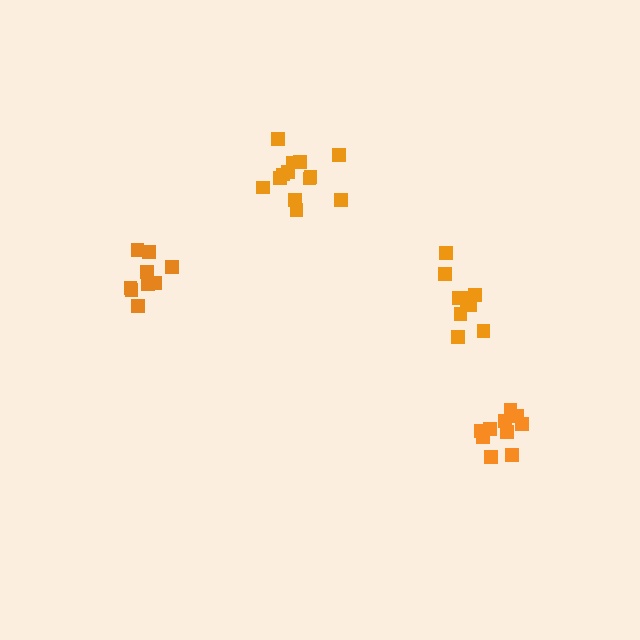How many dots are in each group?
Group 1: 10 dots, Group 2: 13 dots, Group 3: 10 dots, Group 4: 9 dots (42 total).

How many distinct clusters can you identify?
There are 4 distinct clusters.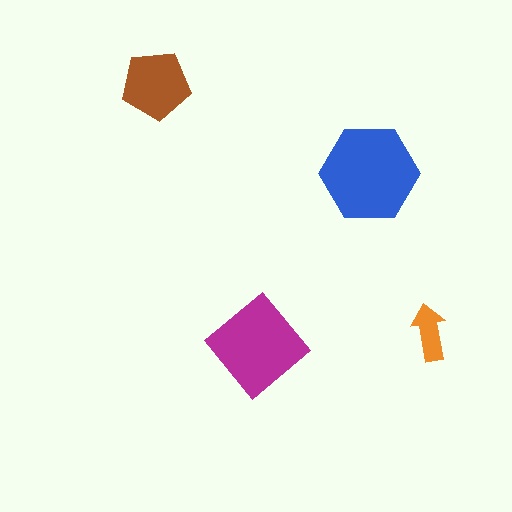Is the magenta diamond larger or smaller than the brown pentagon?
Larger.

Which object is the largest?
The blue hexagon.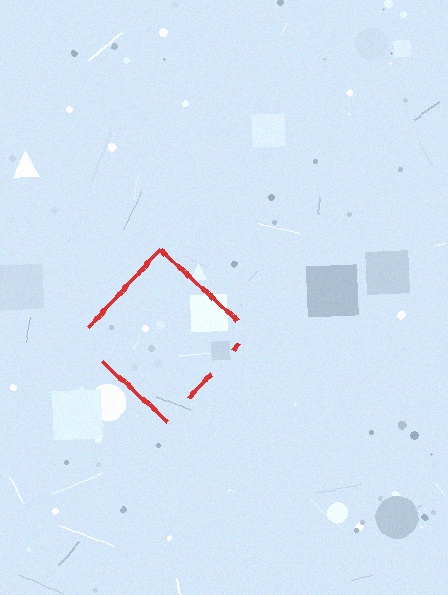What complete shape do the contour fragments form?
The contour fragments form a diamond.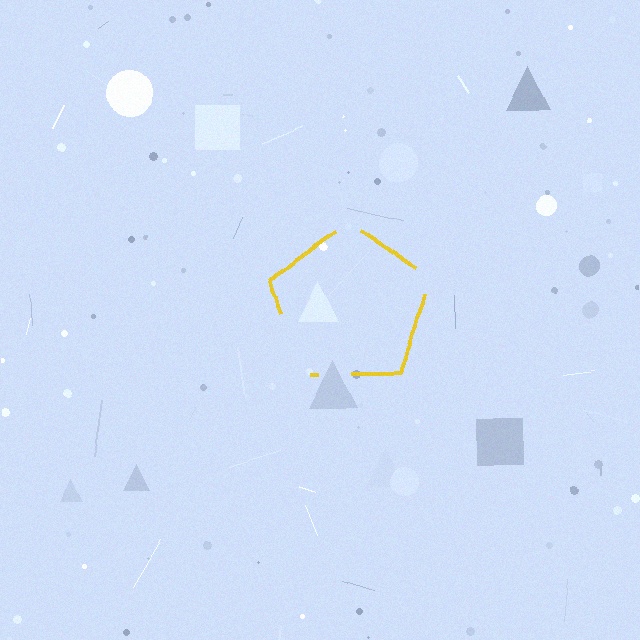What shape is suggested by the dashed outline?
The dashed outline suggests a pentagon.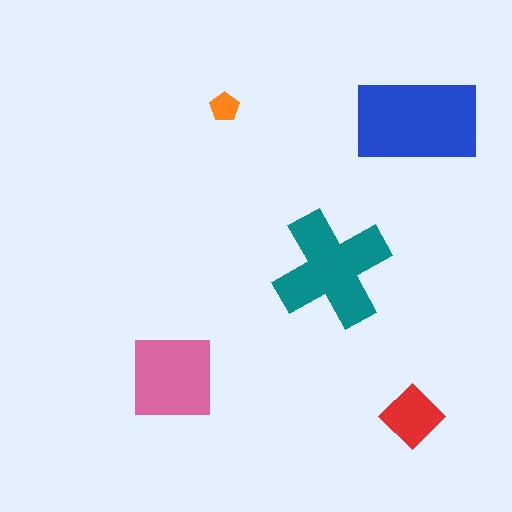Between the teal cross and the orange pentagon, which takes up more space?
The teal cross.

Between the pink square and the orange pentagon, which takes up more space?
The pink square.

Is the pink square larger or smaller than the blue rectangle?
Smaller.